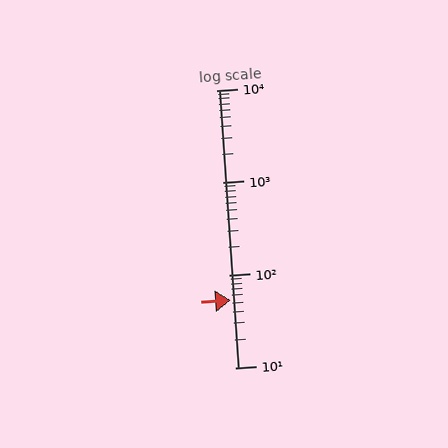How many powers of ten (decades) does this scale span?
The scale spans 3 decades, from 10 to 10000.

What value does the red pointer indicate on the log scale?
The pointer indicates approximately 54.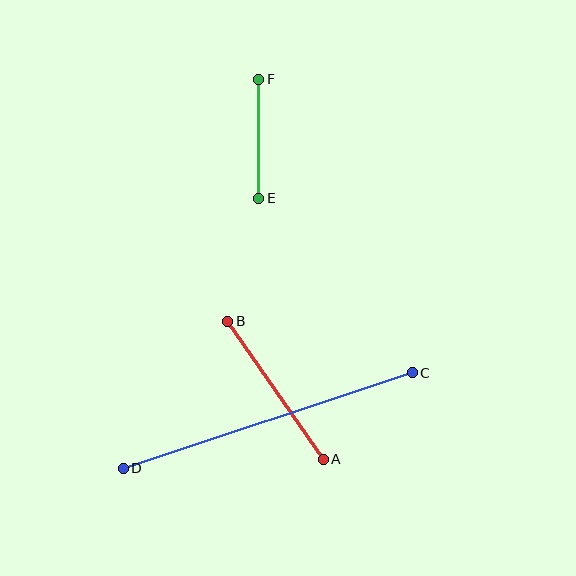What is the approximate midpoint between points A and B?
The midpoint is at approximately (276, 390) pixels.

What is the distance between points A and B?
The distance is approximately 168 pixels.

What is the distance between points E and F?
The distance is approximately 119 pixels.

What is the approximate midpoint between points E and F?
The midpoint is at approximately (259, 139) pixels.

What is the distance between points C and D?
The distance is approximately 304 pixels.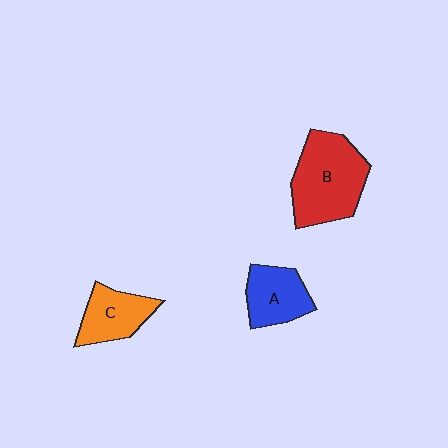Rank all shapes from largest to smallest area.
From largest to smallest: B (red), A (blue), C (orange).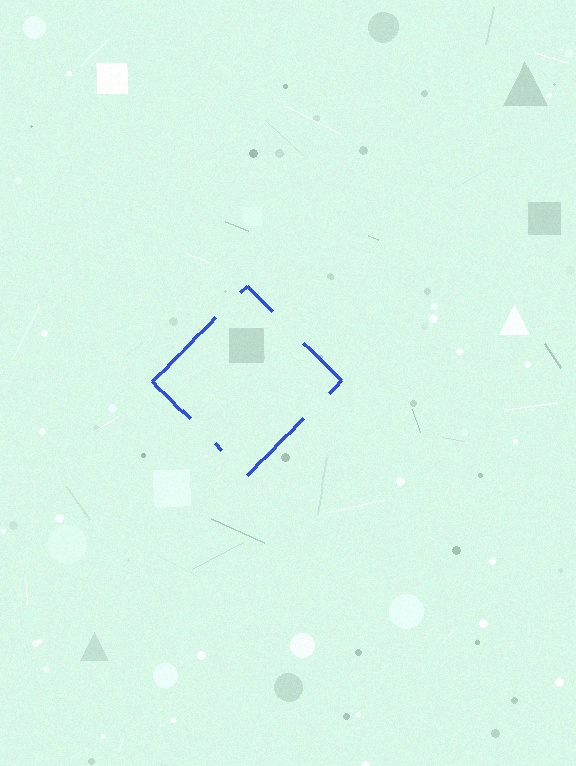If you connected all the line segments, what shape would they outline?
They would outline a diamond.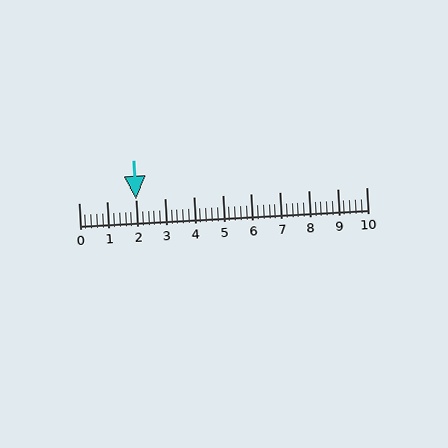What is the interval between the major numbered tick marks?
The major tick marks are spaced 1 units apart.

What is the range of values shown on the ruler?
The ruler shows values from 0 to 10.